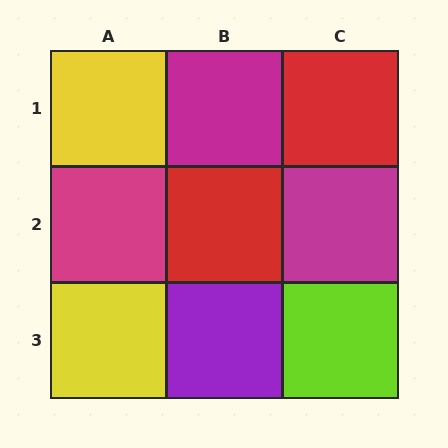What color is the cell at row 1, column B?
Magenta.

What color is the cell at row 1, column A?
Yellow.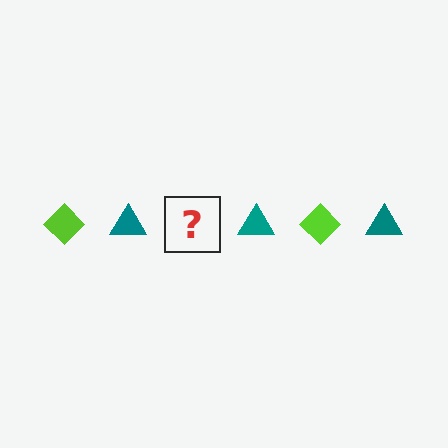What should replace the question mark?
The question mark should be replaced with a lime diamond.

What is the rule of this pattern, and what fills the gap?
The rule is that the pattern alternates between lime diamond and teal triangle. The gap should be filled with a lime diamond.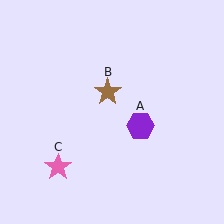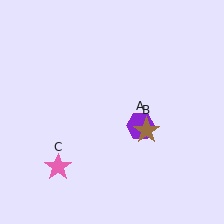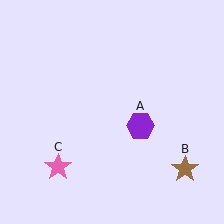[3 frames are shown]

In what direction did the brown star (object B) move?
The brown star (object B) moved down and to the right.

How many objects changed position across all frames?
1 object changed position: brown star (object B).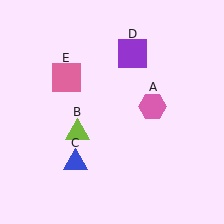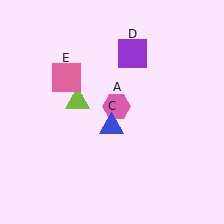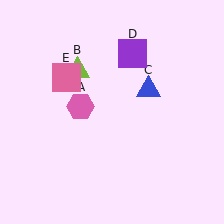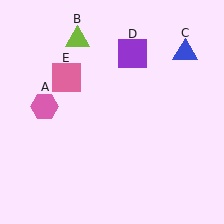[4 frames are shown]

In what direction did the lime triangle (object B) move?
The lime triangle (object B) moved up.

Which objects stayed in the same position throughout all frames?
Purple square (object D) and pink square (object E) remained stationary.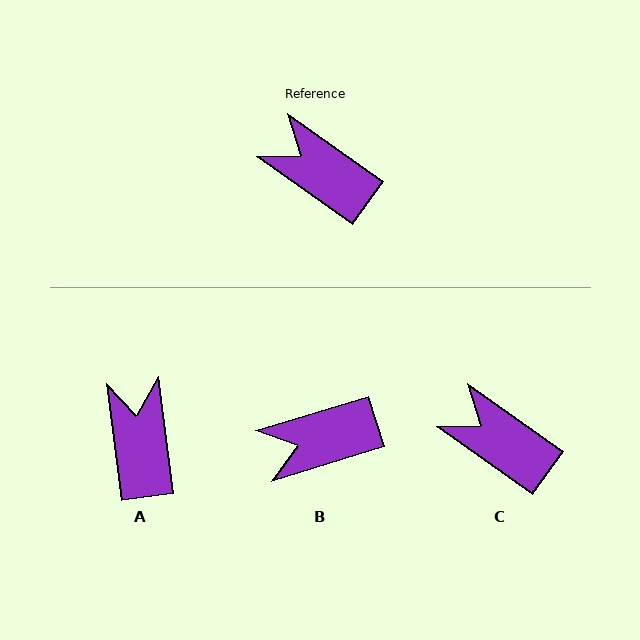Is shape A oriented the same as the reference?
No, it is off by about 47 degrees.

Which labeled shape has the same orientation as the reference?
C.